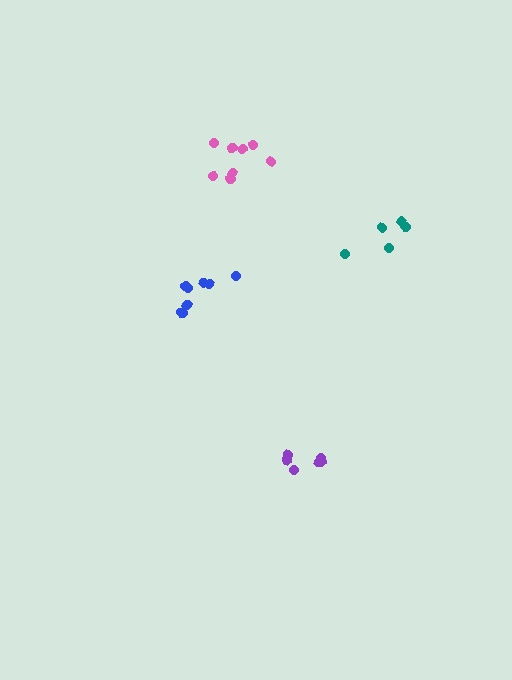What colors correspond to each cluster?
The clusters are colored: blue, pink, purple, teal.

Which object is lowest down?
The purple cluster is bottommost.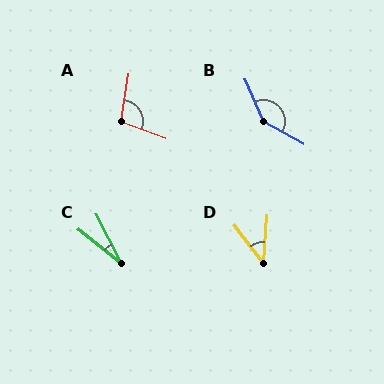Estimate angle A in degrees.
Approximately 101 degrees.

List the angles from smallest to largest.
C (24°), D (41°), A (101°), B (142°).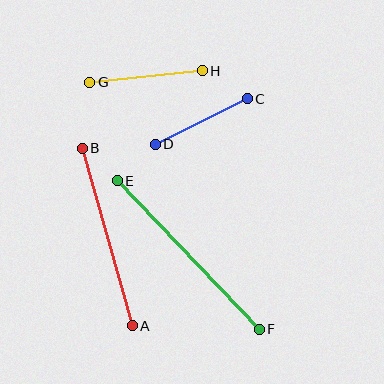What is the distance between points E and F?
The distance is approximately 206 pixels.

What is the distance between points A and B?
The distance is approximately 184 pixels.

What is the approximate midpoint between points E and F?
The midpoint is at approximately (188, 255) pixels.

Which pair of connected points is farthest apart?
Points E and F are farthest apart.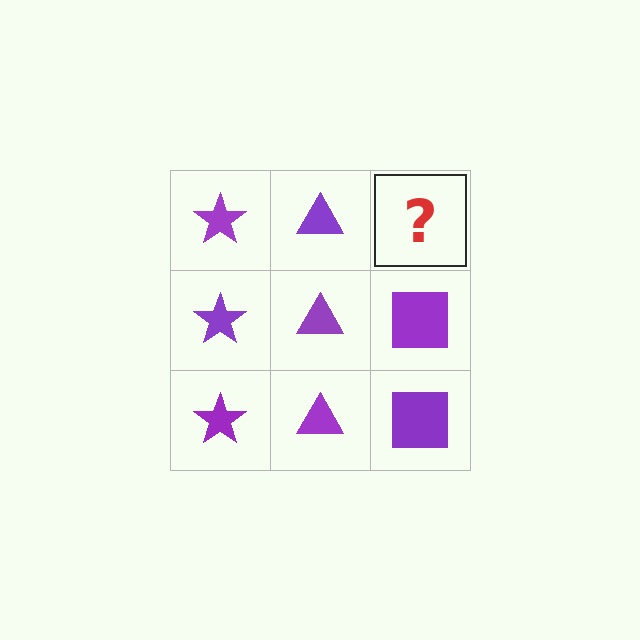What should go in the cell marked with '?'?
The missing cell should contain a purple square.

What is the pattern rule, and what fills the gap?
The rule is that each column has a consistent shape. The gap should be filled with a purple square.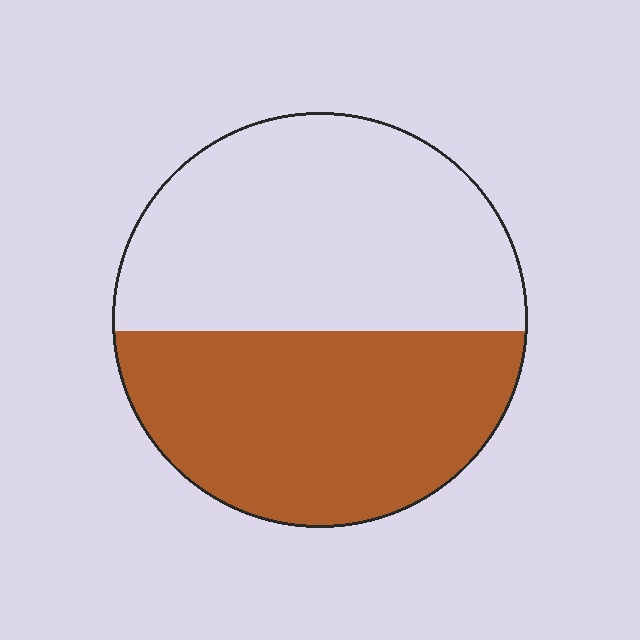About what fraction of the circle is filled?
About one half (1/2).